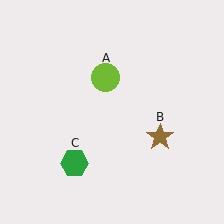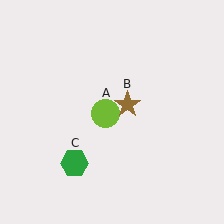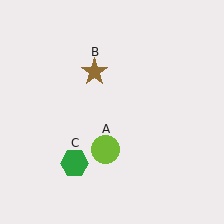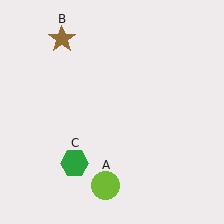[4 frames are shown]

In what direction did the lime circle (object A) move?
The lime circle (object A) moved down.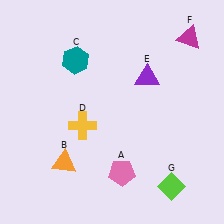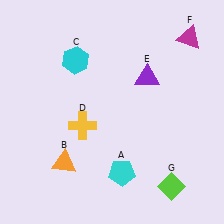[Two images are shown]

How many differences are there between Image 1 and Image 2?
There are 2 differences between the two images.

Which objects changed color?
A changed from pink to cyan. C changed from teal to cyan.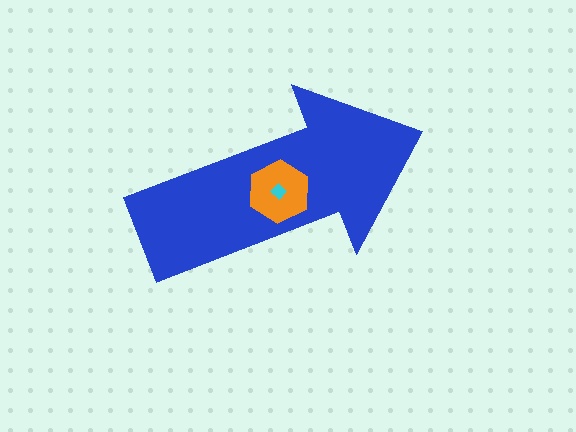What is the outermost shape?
The blue arrow.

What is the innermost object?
The cyan diamond.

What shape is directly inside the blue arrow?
The orange hexagon.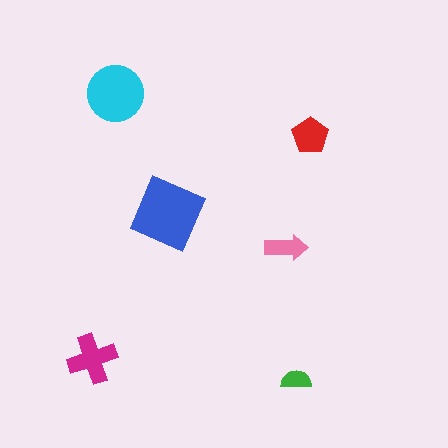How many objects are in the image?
There are 6 objects in the image.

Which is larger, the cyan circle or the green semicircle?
The cyan circle.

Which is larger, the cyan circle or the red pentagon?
The cyan circle.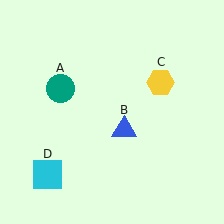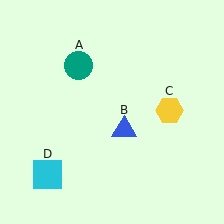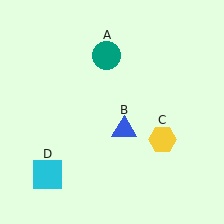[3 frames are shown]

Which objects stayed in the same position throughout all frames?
Blue triangle (object B) and cyan square (object D) remained stationary.